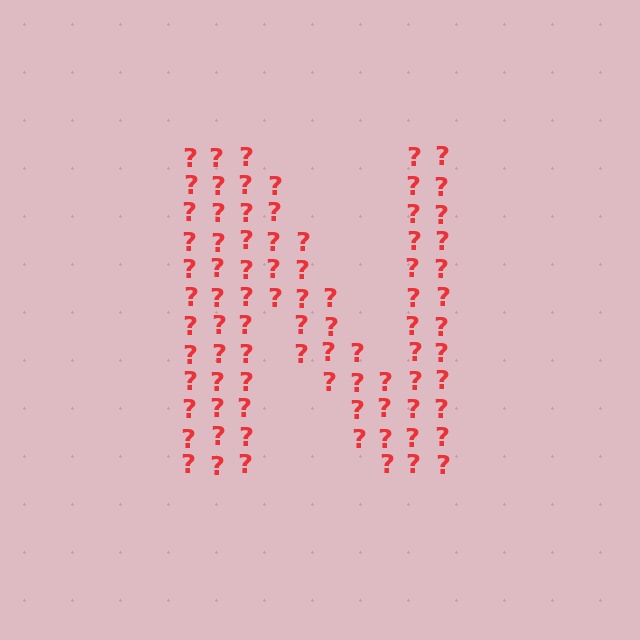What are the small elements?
The small elements are question marks.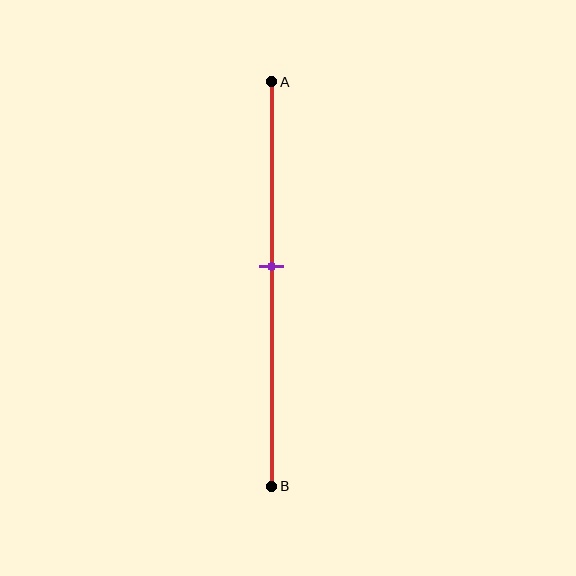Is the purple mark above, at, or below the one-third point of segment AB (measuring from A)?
The purple mark is below the one-third point of segment AB.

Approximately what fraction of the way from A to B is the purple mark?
The purple mark is approximately 45% of the way from A to B.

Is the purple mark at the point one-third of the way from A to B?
No, the mark is at about 45% from A, not at the 33% one-third point.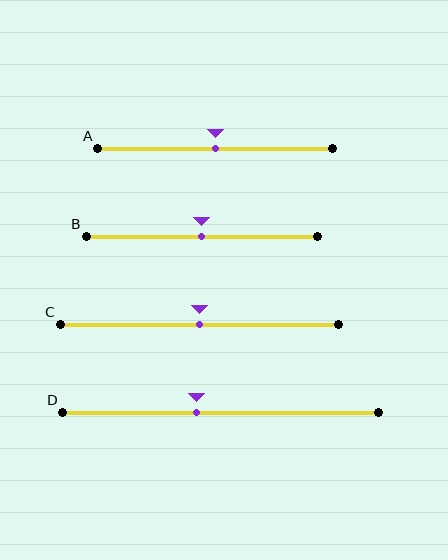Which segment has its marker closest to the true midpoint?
Segment A has its marker closest to the true midpoint.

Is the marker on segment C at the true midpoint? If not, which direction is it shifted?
Yes, the marker on segment C is at the true midpoint.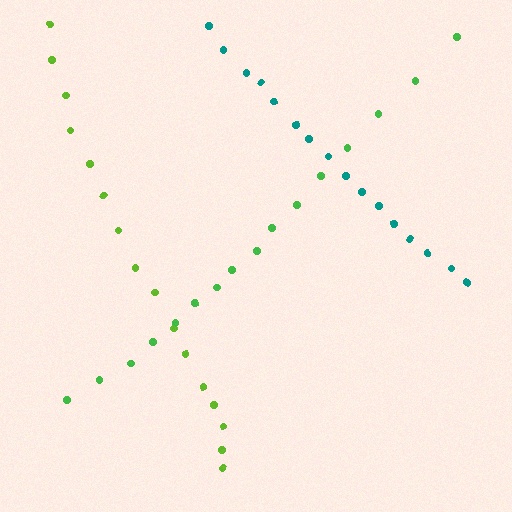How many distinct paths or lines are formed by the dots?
There are 3 distinct paths.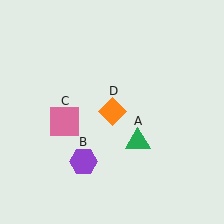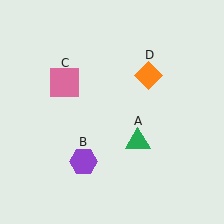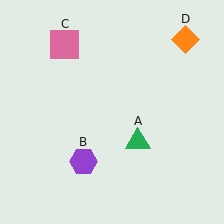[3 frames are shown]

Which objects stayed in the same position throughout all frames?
Green triangle (object A) and purple hexagon (object B) remained stationary.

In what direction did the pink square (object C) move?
The pink square (object C) moved up.